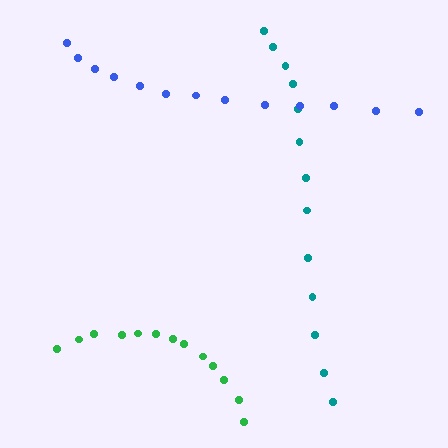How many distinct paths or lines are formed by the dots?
There are 3 distinct paths.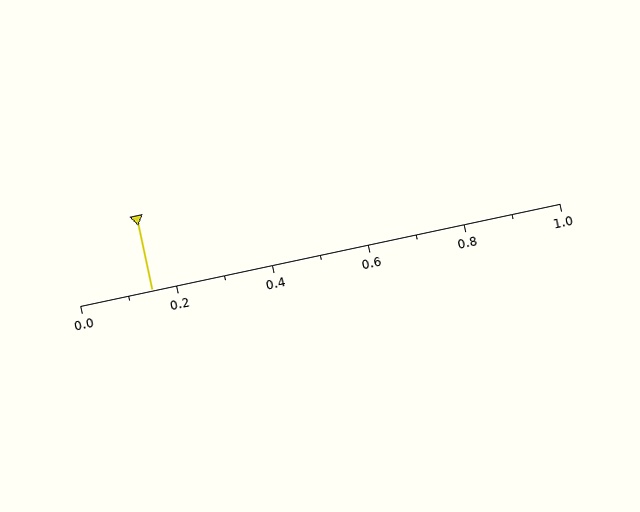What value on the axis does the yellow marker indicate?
The marker indicates approximately 0.15.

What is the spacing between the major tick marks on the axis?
The major ticks are spaced 0.2 apart.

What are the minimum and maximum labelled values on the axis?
The axis runs from 0.0 to 1.0.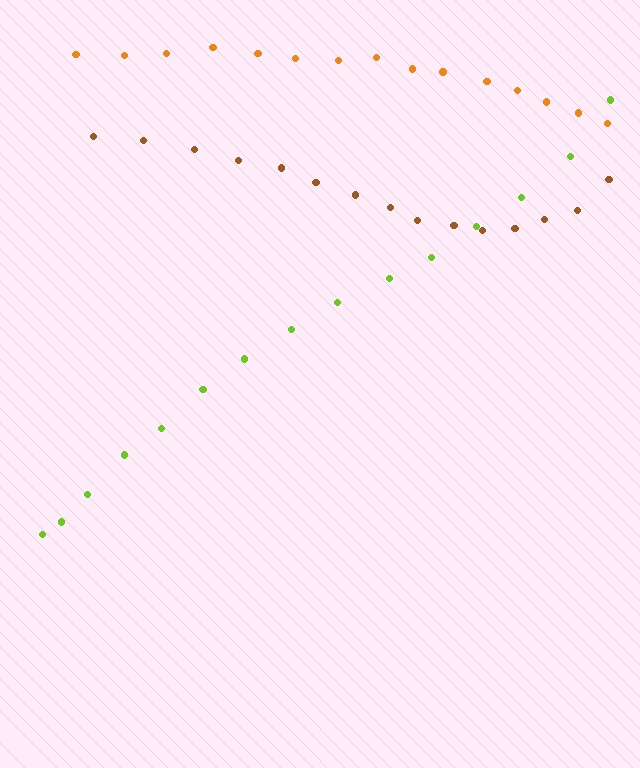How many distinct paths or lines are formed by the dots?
There are 3 distinct paths.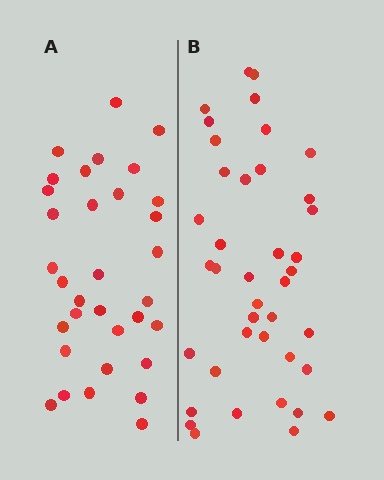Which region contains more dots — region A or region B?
Region B (the right region) has more dots.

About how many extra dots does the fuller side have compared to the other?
Region B has roughly 8 or so more dots than region A.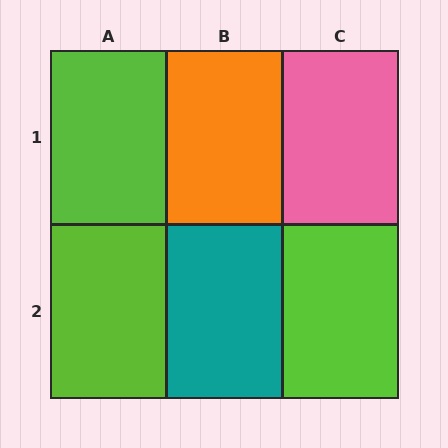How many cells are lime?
3 cells are lime.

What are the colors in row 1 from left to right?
Lime, orange, pink.